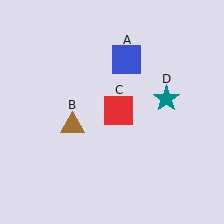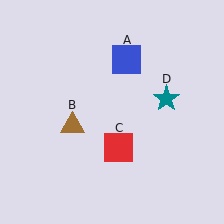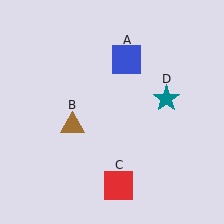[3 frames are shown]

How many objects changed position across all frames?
1 object changed position: red square (object C).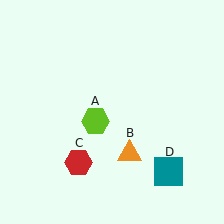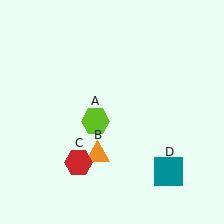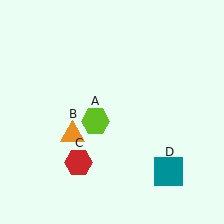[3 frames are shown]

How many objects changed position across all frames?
1 object changed position: orange triangle (object B).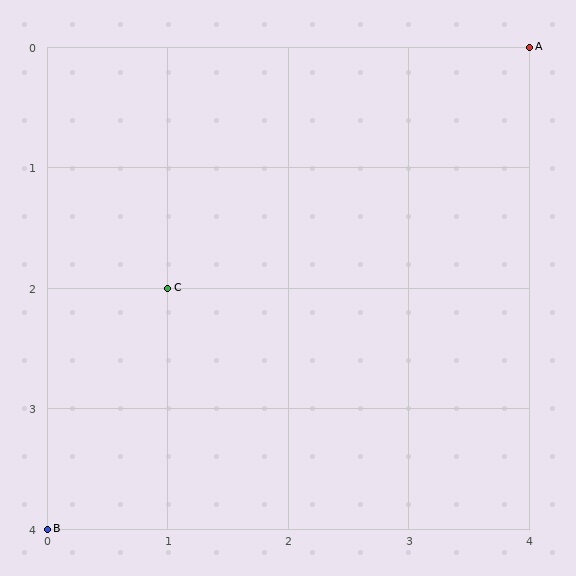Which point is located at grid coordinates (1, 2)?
Point C is at (1, 2).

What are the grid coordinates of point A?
Point A is at grid coordinates (4, 0).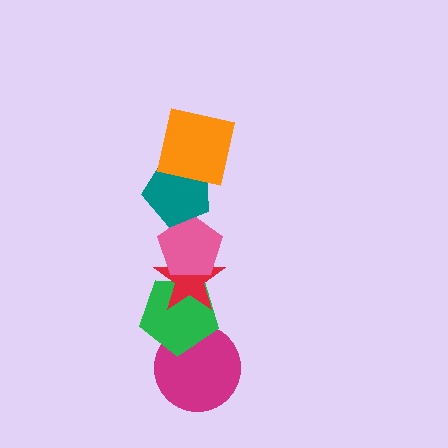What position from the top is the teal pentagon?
The teal pentagon is 2nd from the top.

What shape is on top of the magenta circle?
The green pentagon is on top of the magenta circle.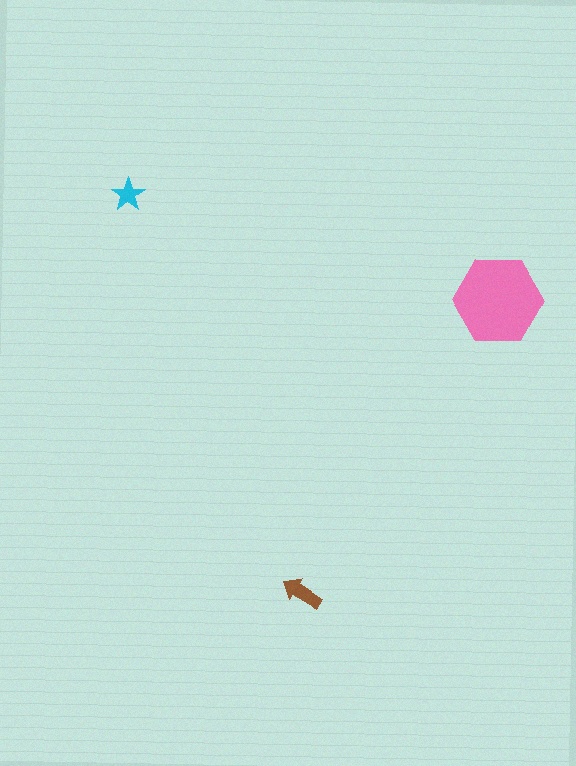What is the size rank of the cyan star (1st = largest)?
3rd.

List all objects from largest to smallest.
The pink hexagon, the brown arrow, the cyan star.